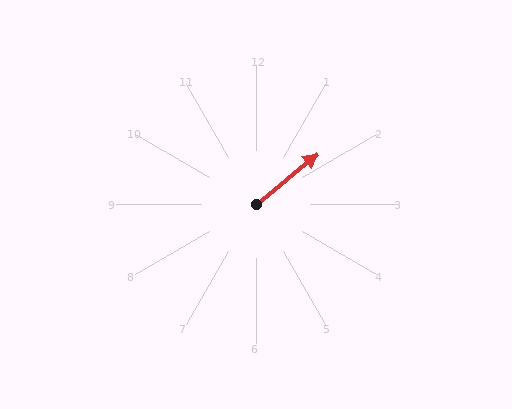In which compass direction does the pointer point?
Northeast.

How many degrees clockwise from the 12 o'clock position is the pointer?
Approximately 50 degrees.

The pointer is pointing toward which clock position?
Roughly 2 o'clock.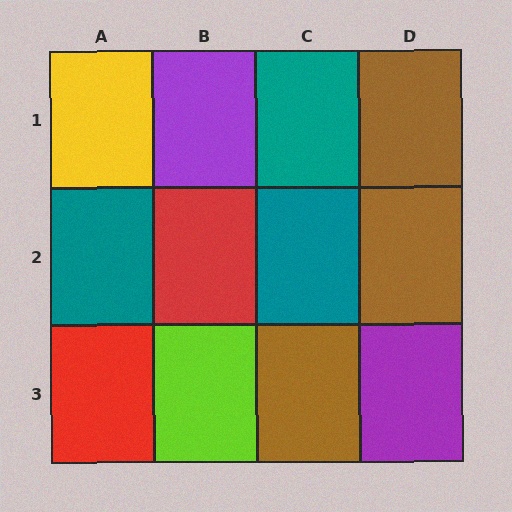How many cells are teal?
3 cells are teal.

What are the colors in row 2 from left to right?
Teal, red, teal, brown.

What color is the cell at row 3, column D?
Purple.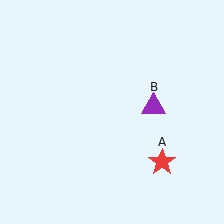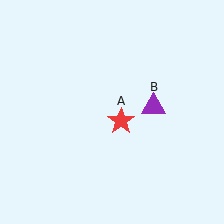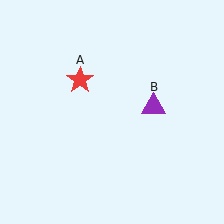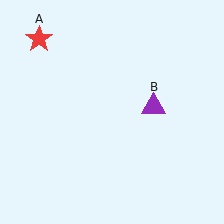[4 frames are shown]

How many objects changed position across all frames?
1 object changed position: red star (object A).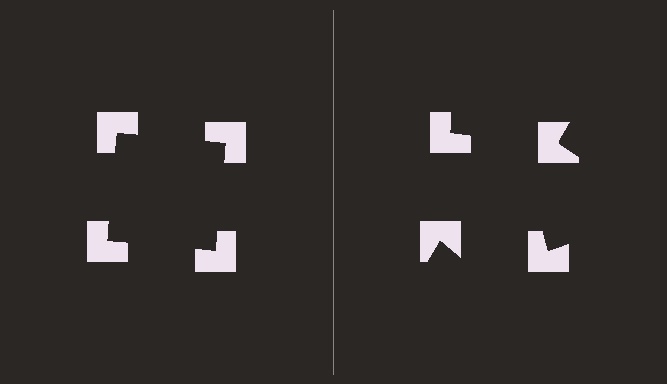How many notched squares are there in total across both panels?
8 — 4 on each side.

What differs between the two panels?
The notched squares are positioned identically on both sides; only the wedge orientations differ. On the left they align to a square; on the right they are misaligned.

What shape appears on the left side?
An illusory square.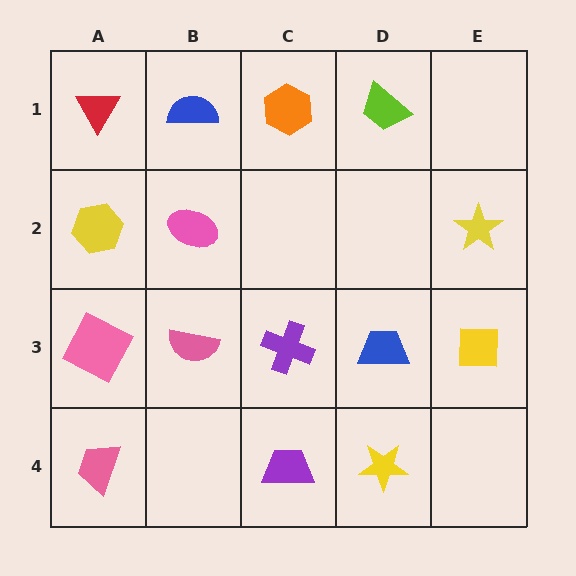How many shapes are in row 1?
4 shapes.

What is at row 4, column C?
A purple trapezoid.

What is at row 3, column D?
A blue trapezoid.